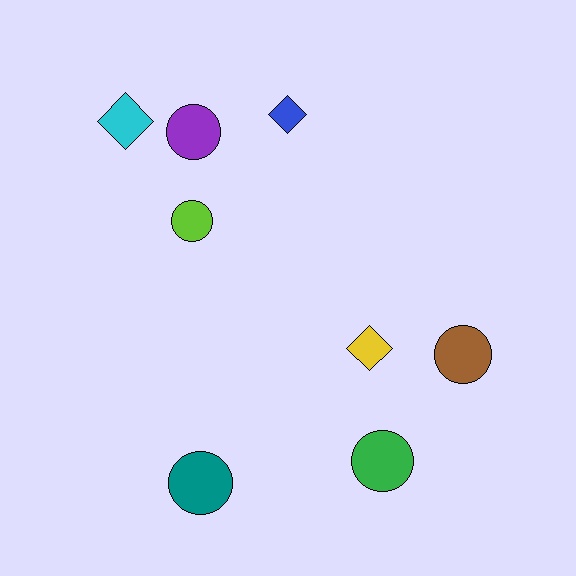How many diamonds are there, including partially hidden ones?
There are 3 diamonds.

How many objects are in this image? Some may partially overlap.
There are 8 objects.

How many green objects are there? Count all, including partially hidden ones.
There is 1 green object.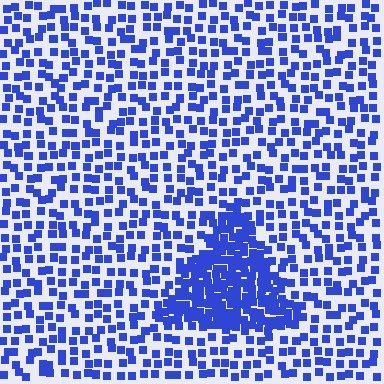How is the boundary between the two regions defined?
The boundary is defined by a change in element density (approximately 2.5x ratio). All elements are the same color, size, and shape.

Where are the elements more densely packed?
The elements are more densely packed inside the triangle boundary.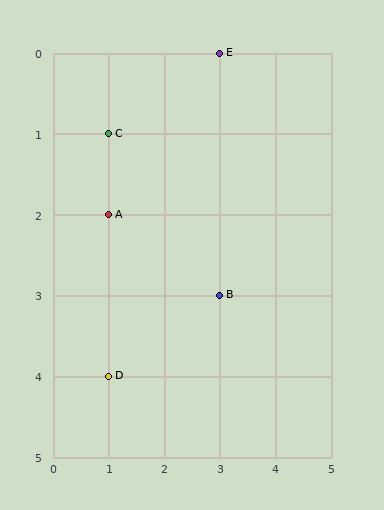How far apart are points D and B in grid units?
Points D and B are 2 columns and 1 row apart (about 2.2 grid units diagonally).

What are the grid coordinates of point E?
Point E is at grid coordinates (3, 0).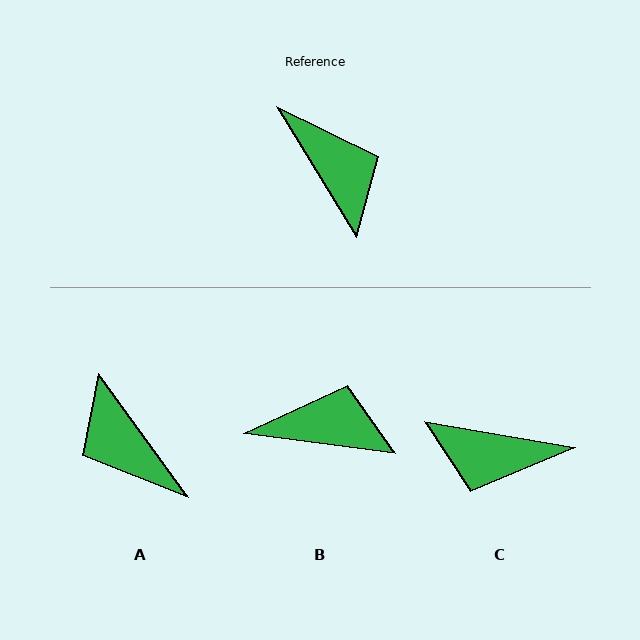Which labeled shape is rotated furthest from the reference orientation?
A, about 175 degrees away.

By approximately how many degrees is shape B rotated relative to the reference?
Approximately 51 degrees counter-clockwise.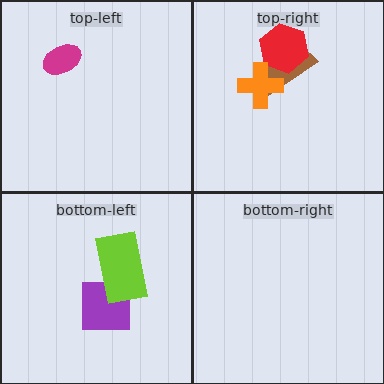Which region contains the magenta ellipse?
The top-left region.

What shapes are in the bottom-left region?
The purple square, the lime rectangle.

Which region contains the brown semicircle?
The top-right region.